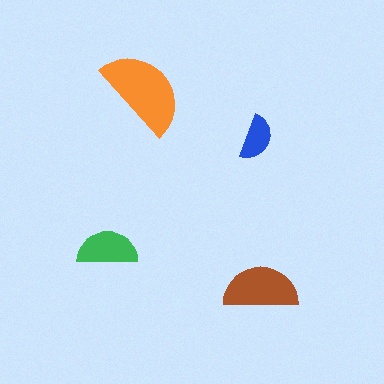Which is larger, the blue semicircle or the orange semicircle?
The orange one.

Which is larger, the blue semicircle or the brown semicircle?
The brown one.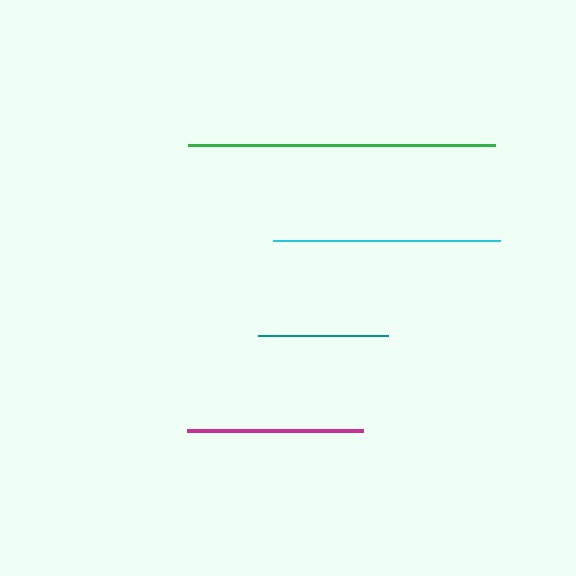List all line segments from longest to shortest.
From longest to shortest: green, cyan, magenta, teal.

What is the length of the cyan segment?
The cyan segment is approximately 227 pixels long.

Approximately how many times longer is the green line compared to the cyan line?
The green line is approximately 1.4 times the length of the cyan line.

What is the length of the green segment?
The green segment is approximately 307 pixels long.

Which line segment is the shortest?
The teal line is the shortest at approximately 131 pixels.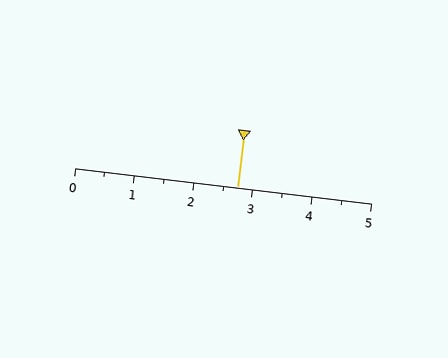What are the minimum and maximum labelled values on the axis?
The axis runs from 0 to 5.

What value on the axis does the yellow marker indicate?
The marker indicates approximately 2.8.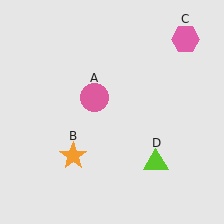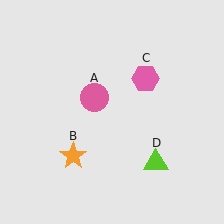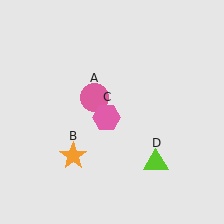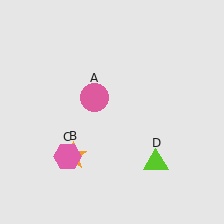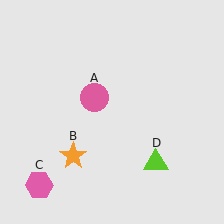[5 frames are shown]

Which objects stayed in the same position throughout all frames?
Pink circle (object A) and orange star (object B) and lime triangle (object D) remained stationary.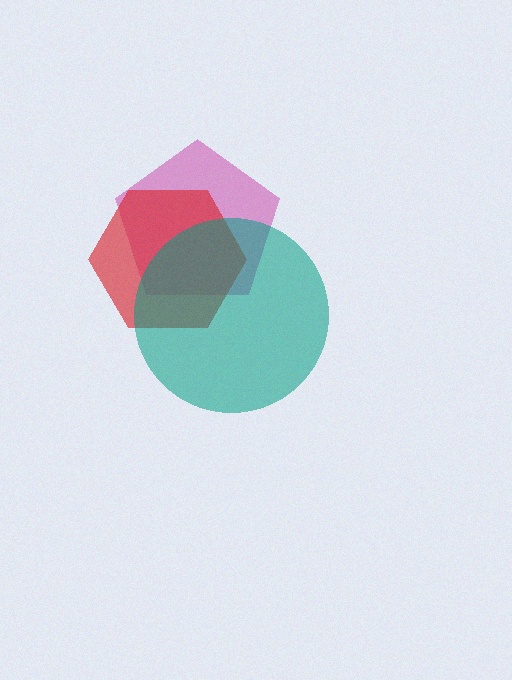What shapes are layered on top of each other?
The layered shapes are: a magenta pentagon, a red hexagon, a teal circle.